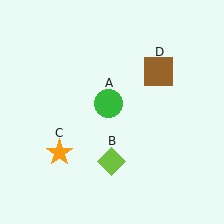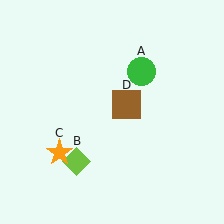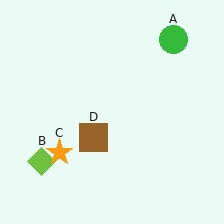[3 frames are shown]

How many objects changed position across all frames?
3 objects changed position: green circle (object A), lime diamond (object B), brown square (object D).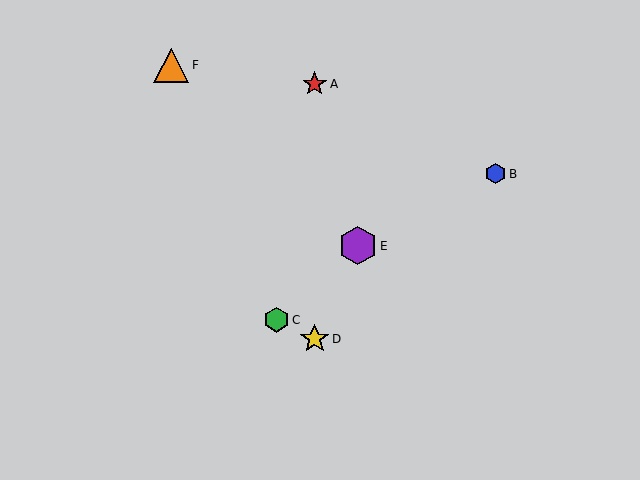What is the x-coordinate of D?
Object D is at x≈315.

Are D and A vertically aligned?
Yes, both are at x≈315.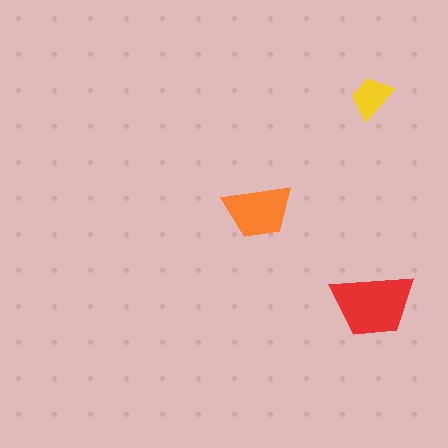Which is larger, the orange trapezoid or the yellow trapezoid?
The orange one.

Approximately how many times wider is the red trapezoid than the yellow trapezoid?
About 2 times wider.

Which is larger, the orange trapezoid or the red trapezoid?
The red one.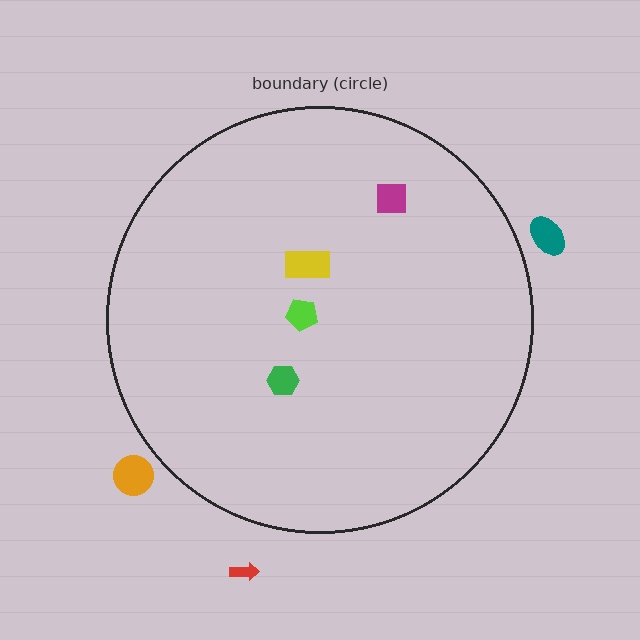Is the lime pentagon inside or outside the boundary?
Inside.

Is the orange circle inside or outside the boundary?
Outside.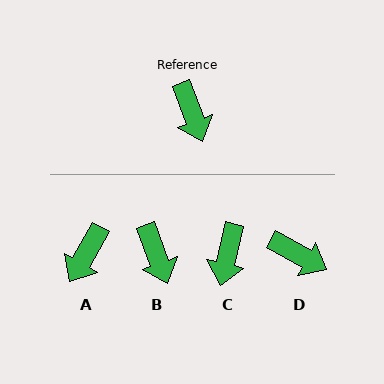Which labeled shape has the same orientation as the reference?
B.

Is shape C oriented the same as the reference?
No, it is off by about 34 degrees.